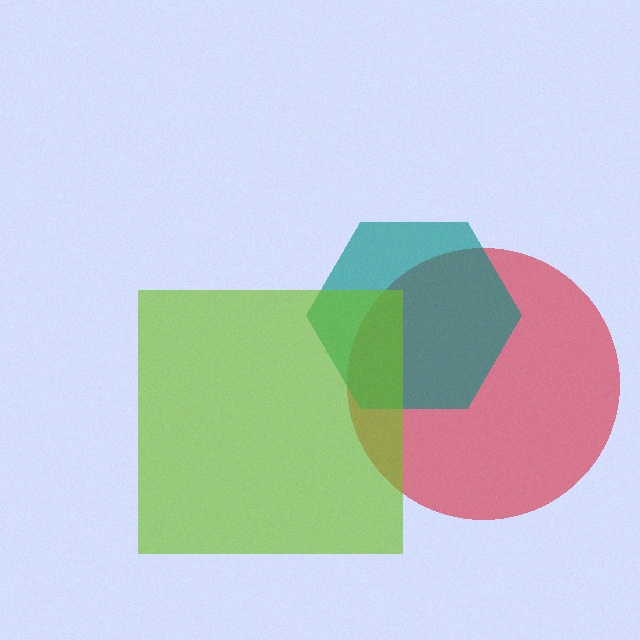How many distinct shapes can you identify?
There are 3 distinct shapes: a red circle, a teal hexagon, a lime square.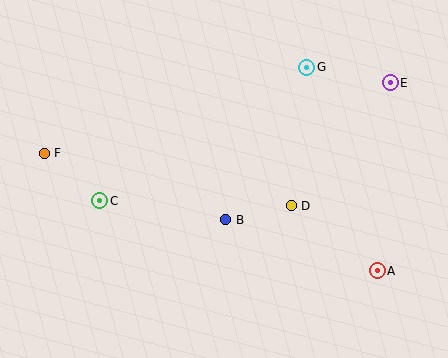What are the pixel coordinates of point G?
Point G is at (307, 67).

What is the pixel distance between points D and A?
The distance between D and A is 108 pixels.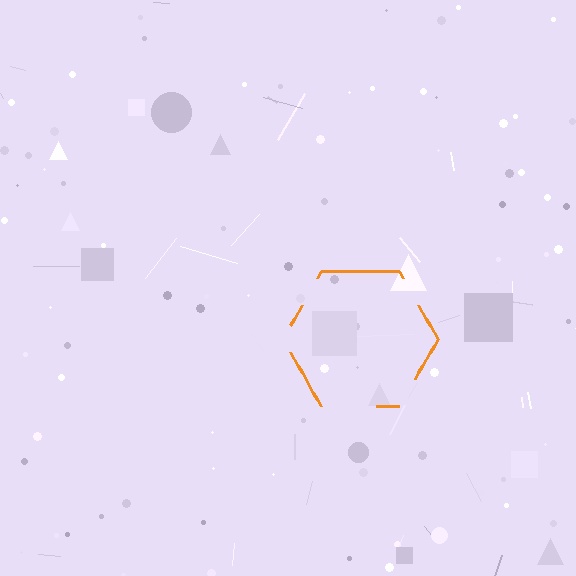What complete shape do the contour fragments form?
The contour fragments form a hexagon.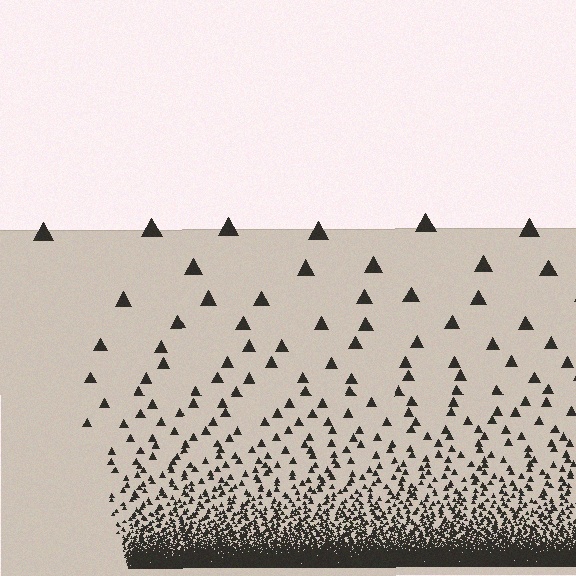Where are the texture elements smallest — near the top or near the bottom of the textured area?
Near the bottom.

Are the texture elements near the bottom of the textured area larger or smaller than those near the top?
Smaller. The gradient is inverted — elements near the bottom are smaller and denser.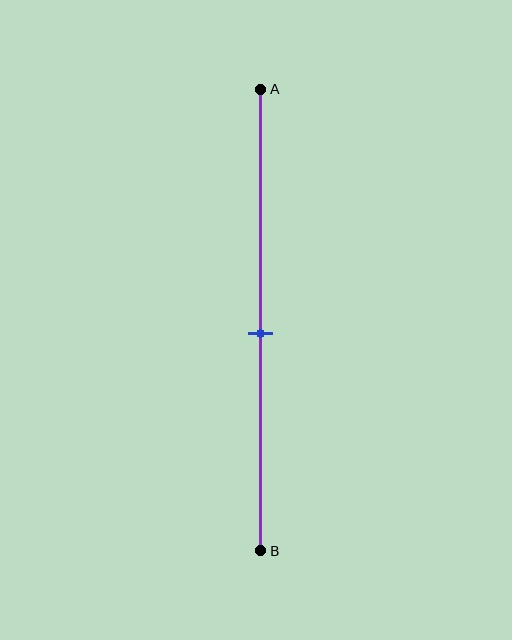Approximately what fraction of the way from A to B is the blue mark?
The blue mark is approximately 55% of the way from A to B.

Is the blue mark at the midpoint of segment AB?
Yes, the mark is approximately at the midpoint.